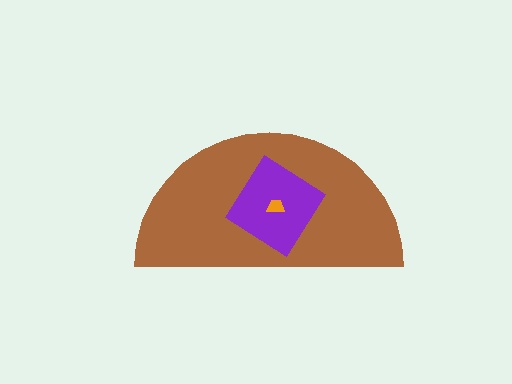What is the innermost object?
The orange trapezoid.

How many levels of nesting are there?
3.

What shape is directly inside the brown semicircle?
The purple diamond.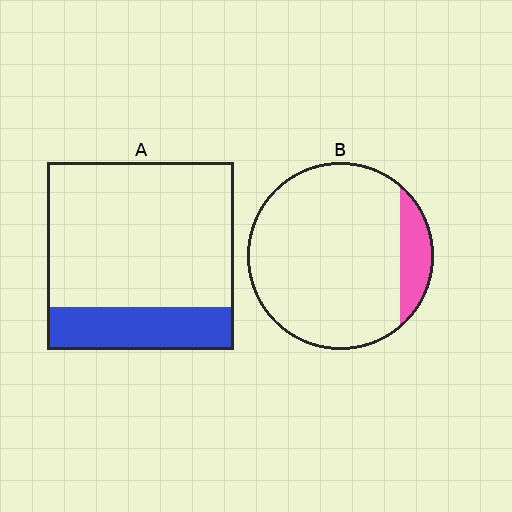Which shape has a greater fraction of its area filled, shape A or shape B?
Shape A.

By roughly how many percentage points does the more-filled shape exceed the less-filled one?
By roughly 10 percentage points (A over B).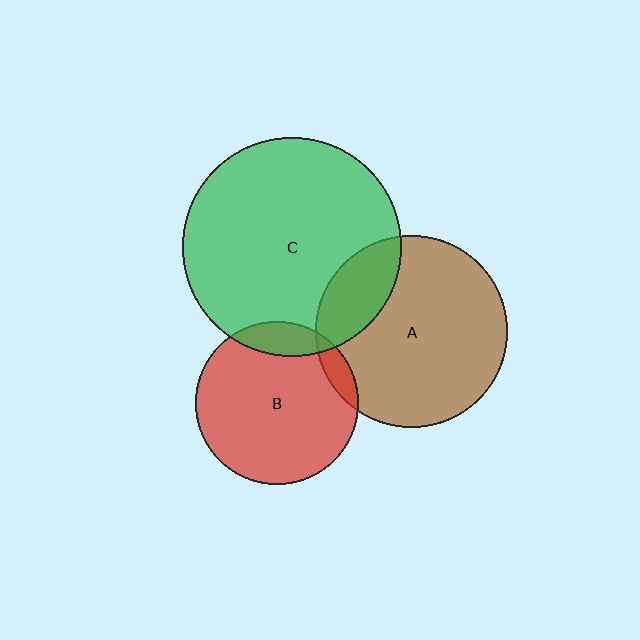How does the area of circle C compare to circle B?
Approximately 1.8 times.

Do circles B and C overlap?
Yes.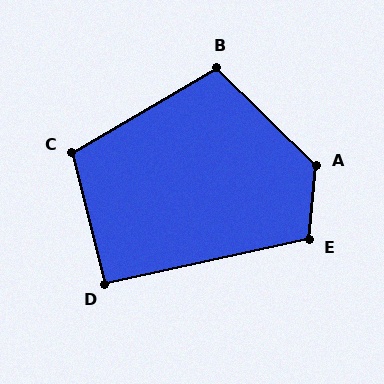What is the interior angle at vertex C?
Approximately 106 degrees (obtuse).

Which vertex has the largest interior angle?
A, at approximately 129 degrees.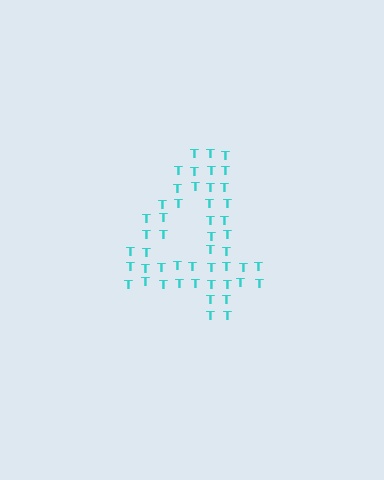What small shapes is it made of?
It is made of small letter T's.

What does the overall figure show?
The overall figure shows the digit 4.